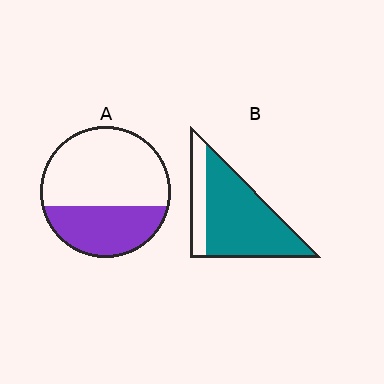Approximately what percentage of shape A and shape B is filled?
A is approximately 35% and B is approximately 75%.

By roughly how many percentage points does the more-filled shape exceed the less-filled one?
By roughly 40 percentage points (B over A).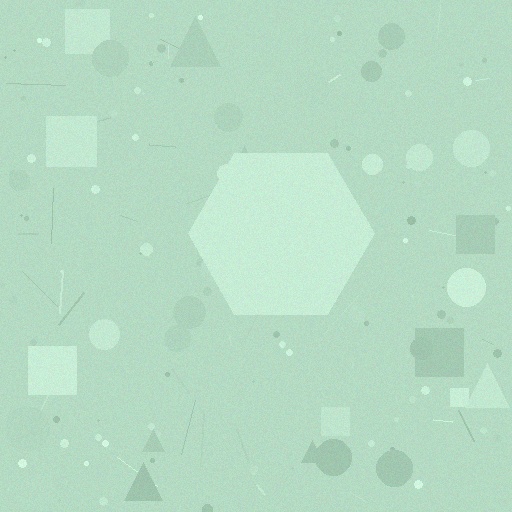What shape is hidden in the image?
A hexagon is hidden in the image.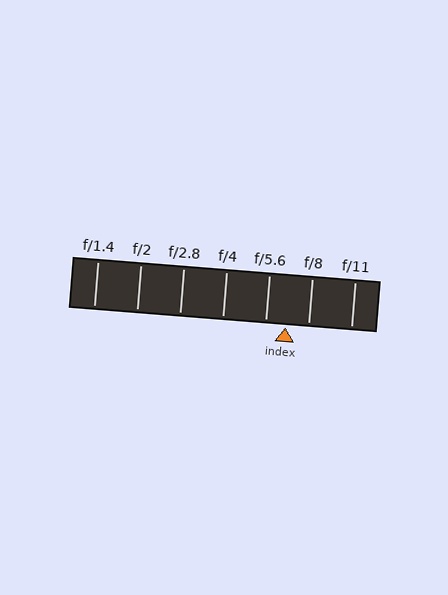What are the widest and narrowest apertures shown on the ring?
The widest aperture shown is f/1.4 and the narrowest is f/11.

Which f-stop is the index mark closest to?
The index mark is closest to f/5.6.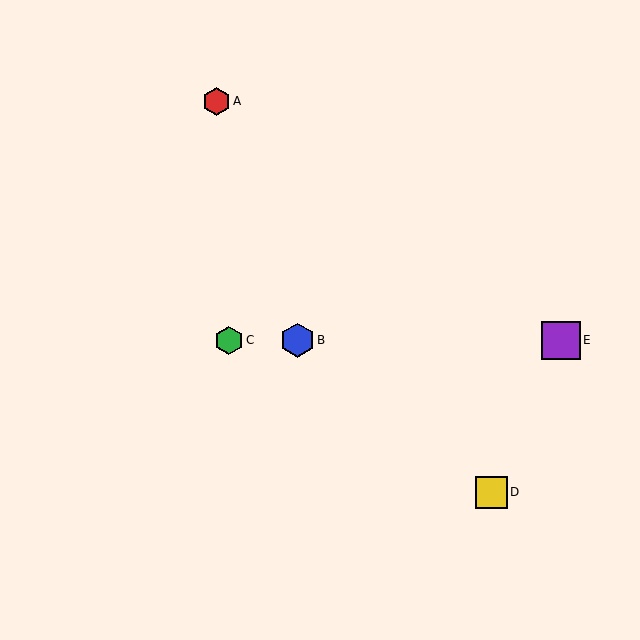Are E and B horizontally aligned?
Yes, both are at y≈340.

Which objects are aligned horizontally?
Objects B, C, E are aligned horizontally.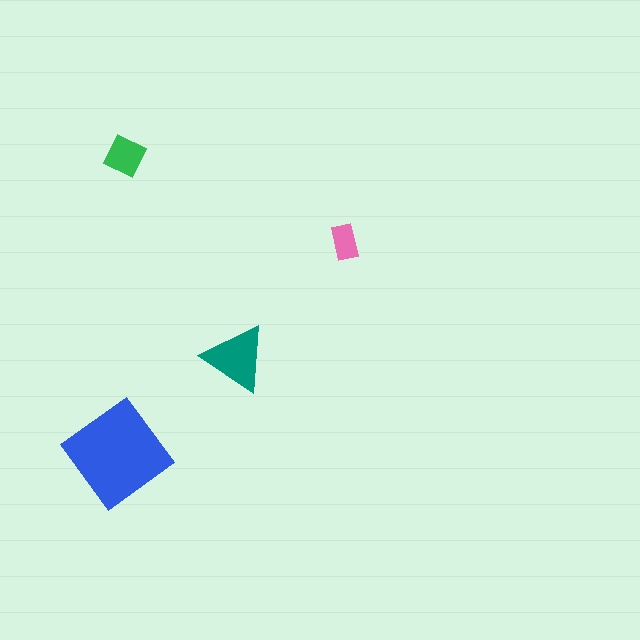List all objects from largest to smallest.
The blue diamond, the teal triangle, the green square, the pink rectangle.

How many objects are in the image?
There are 4 objects in the image.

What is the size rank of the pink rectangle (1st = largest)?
4th.